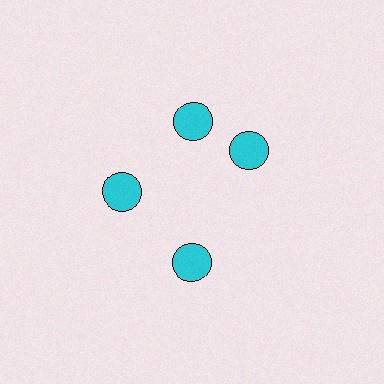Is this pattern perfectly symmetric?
No. The 4 cyan circles are arranged in a ring, but one element near the 3 o'clock position is rotated out of alignment along the ring, breaking the 4-fold rotational symmetry.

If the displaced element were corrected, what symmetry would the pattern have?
It would have 4-fold rotational symmetry — the pattern would map onto itself every 90 degrees.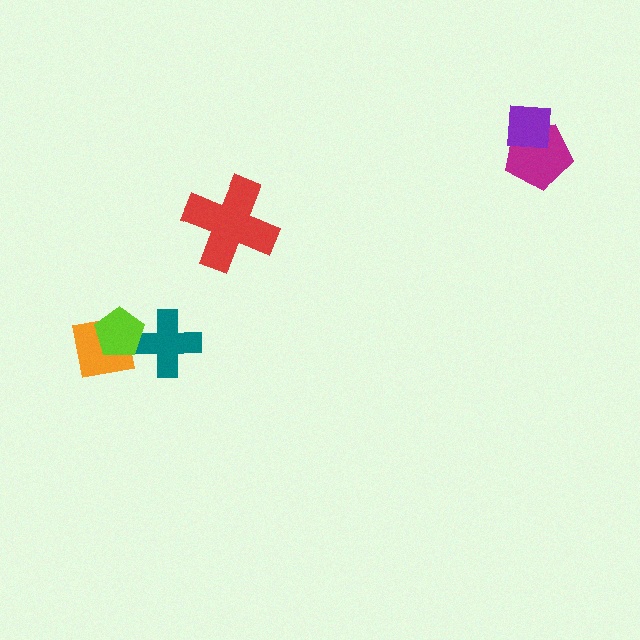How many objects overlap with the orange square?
1 object overlaps with the orange square.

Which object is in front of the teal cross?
The lime pentagon is in front of the teal cross.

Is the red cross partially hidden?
No, no other shape covers it.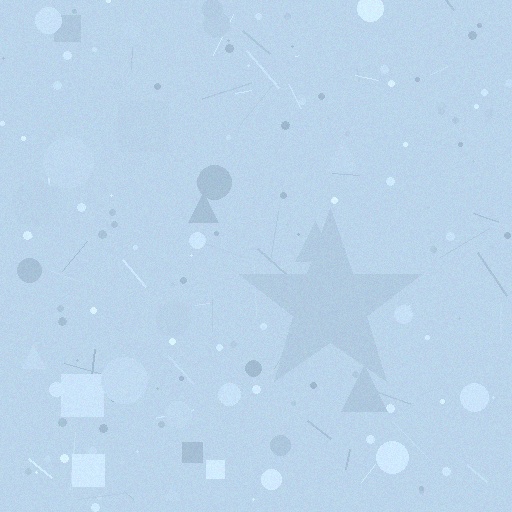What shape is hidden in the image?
A star is hidden in the image.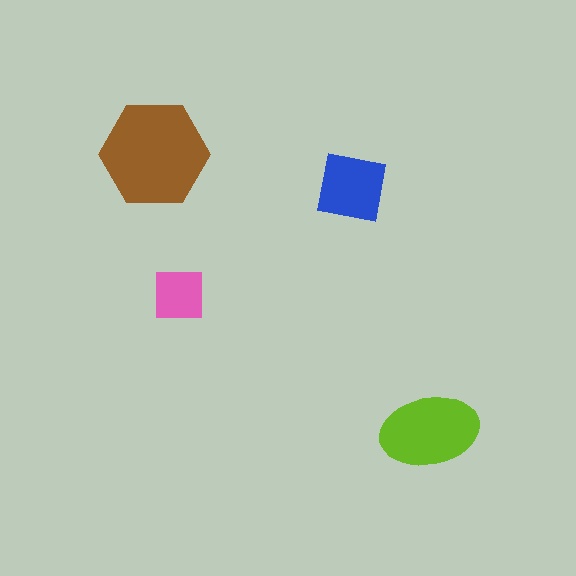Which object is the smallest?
The pink square.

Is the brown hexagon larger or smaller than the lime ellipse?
Larger.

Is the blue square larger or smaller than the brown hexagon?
Smaller.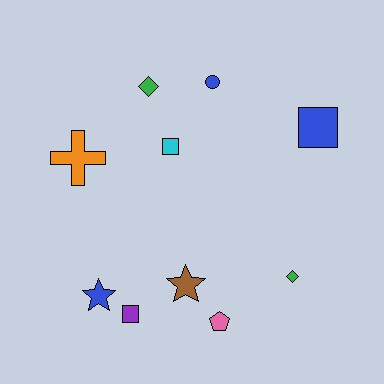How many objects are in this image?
There are 10 objects.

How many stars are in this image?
There are 2 stars.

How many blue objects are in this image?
There are 3 blue objects.